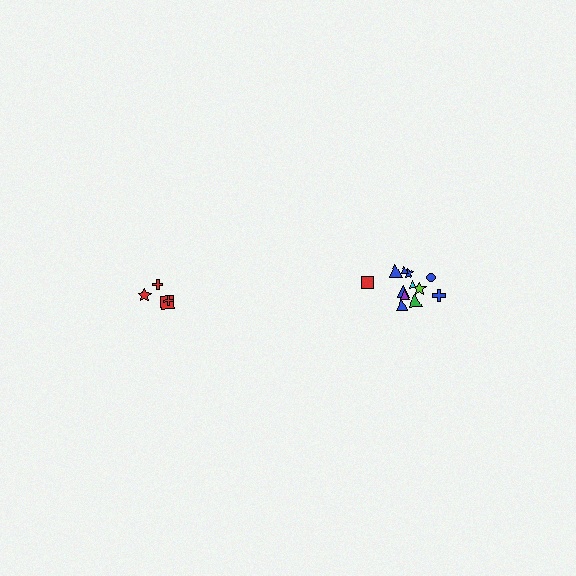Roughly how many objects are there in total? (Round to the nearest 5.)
Roughly 15 objects in total.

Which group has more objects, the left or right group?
The right group.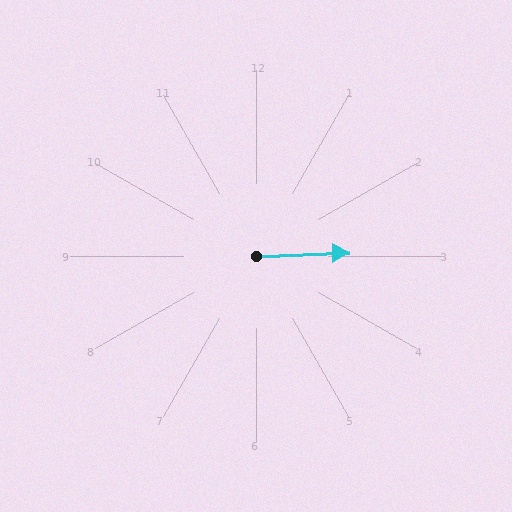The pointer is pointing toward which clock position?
Roughly 3 o'clock.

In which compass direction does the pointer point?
East.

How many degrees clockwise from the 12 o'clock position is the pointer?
Approximately 88 degrees.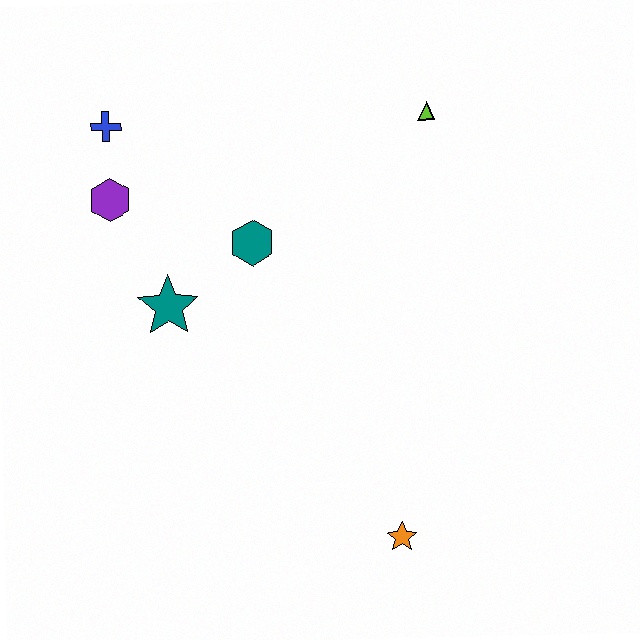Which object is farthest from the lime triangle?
The orange star is farthest from the lime triangle.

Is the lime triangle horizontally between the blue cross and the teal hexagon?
No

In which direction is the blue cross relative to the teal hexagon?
The blue cross is to the left of the teal hexagon.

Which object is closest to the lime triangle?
The teal hexagon is closest to the lime triangle.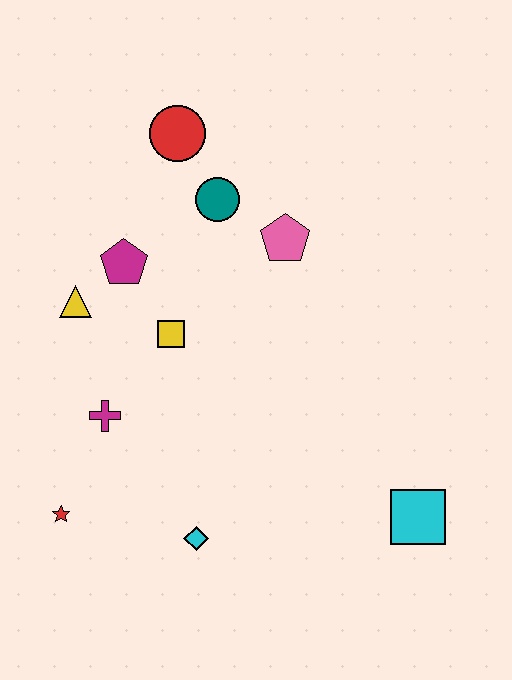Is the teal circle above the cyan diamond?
Yes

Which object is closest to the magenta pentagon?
The yellow triangle is closest to the magenta pentagon.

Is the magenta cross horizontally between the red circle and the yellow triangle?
Yes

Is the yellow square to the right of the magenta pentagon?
Yes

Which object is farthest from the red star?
The red circle is farthest from the red star.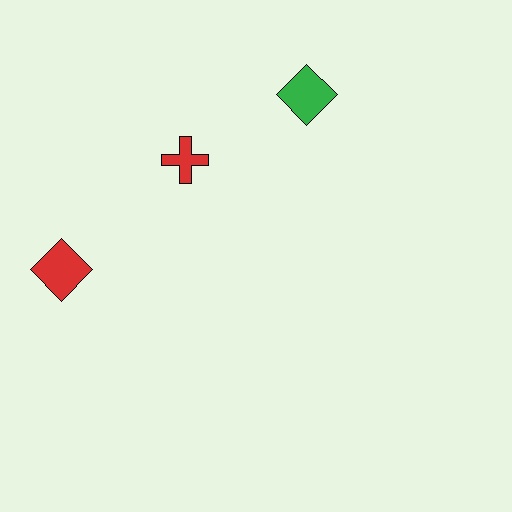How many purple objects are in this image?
There are no purple objects.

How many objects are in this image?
There are 3 objects.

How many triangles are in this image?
There are no triangles.